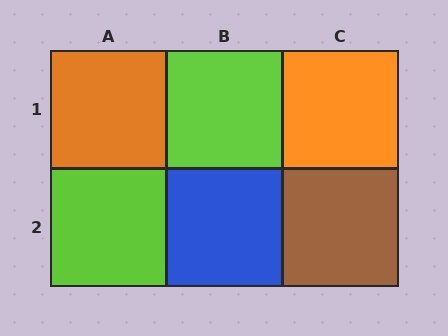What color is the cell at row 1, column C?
Orange.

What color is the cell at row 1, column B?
Lime.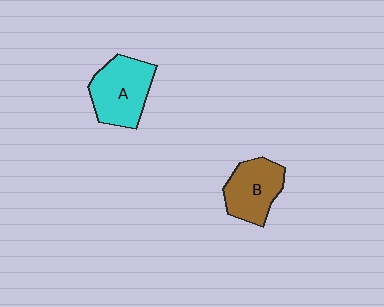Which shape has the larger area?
Shape A (cyan).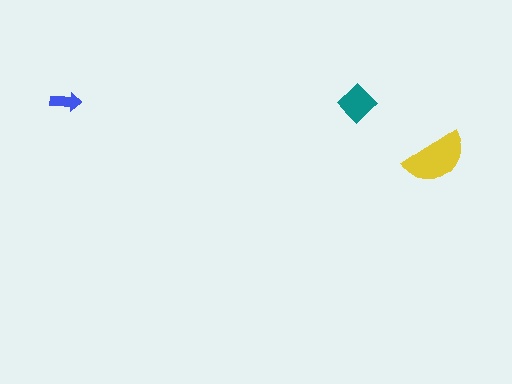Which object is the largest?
The yellow semicircle.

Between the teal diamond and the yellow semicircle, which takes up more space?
The yellow semicircle.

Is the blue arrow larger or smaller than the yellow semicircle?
Smaller.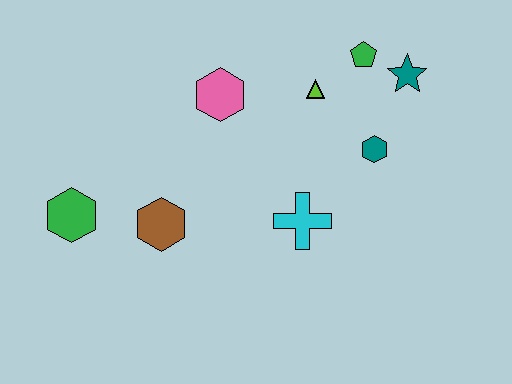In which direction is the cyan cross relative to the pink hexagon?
The cyan cross is below the pink hexagon.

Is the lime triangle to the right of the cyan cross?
Yes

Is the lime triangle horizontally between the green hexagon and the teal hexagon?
Yes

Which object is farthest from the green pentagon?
The green hexagon is farthest from the green pentagon.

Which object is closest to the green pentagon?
The teal star is closest to the green pentagon.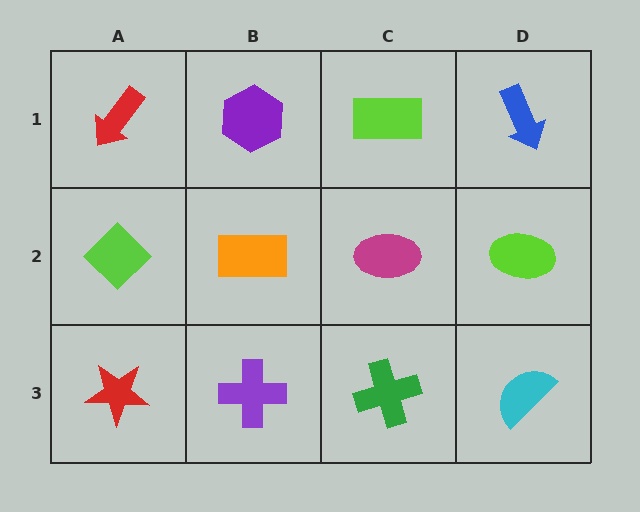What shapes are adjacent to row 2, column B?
A purple hexagon (row 1, column B), a purple cross (row 3, column B), a lime diamond (row 2, column A), a magenta ellipse (row 2, column C).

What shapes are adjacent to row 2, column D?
A blue arrow (row 1, column D), a cyan semicircle (row 3, column D), a magenta ellipse (row 2, column C).